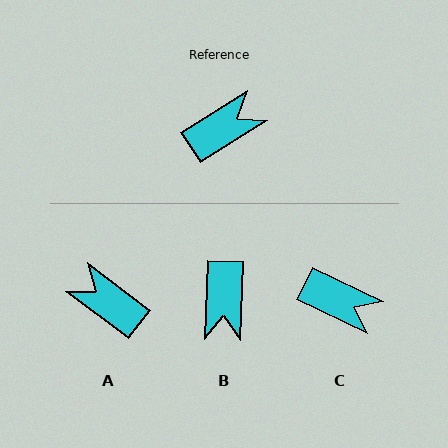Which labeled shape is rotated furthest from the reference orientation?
B, about 125 degrees away.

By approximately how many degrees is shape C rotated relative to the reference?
Approximately 59 degrees clockwise.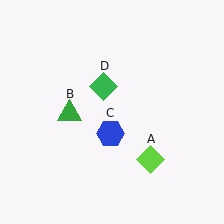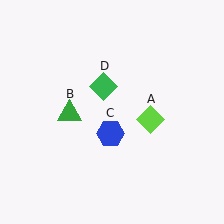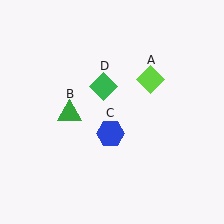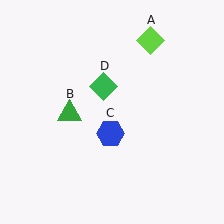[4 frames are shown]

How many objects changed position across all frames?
1 object changed position: lime diamond (object A).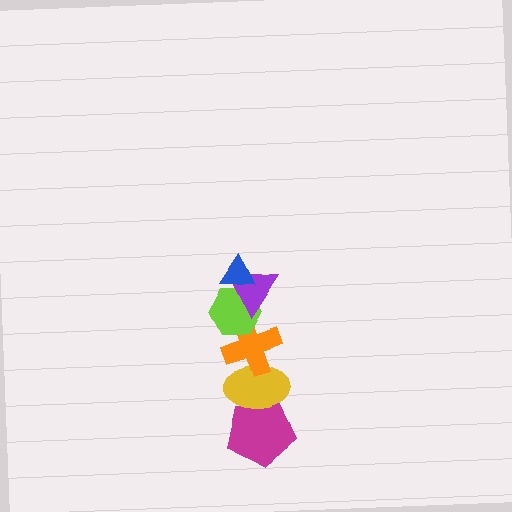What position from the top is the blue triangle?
The blue triangle is 1st from the top.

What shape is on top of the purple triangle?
The blue triangle is on top of the purple triangle.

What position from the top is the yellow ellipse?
The yellow ellipse is 5th from the top.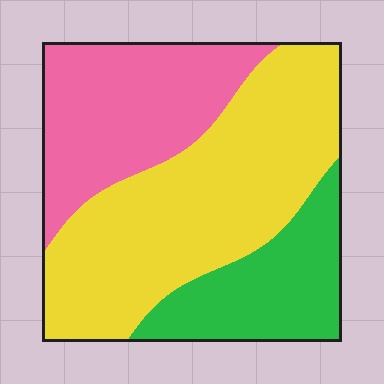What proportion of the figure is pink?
Pink covers about 30% of the figure.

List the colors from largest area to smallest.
From largest to smallest: yellow, pink, green.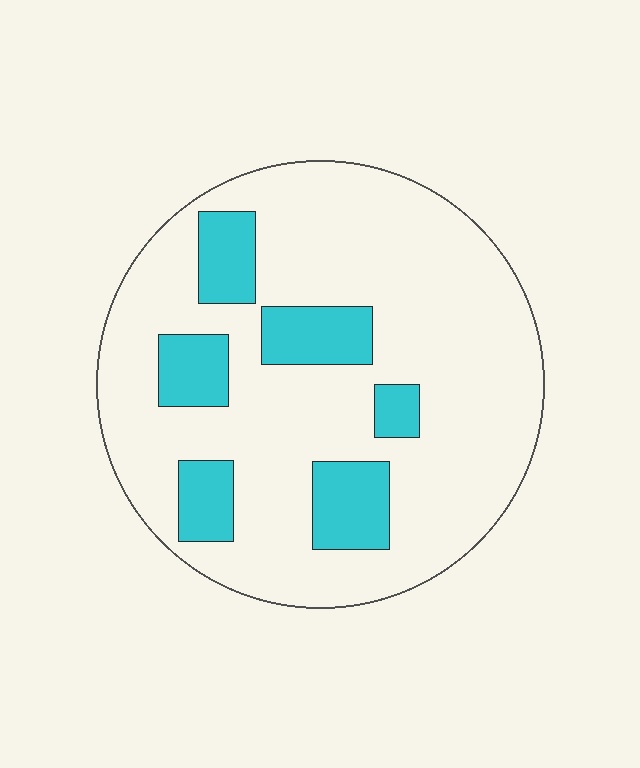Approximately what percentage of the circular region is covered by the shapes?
Approximately 20%.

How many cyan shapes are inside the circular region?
6.